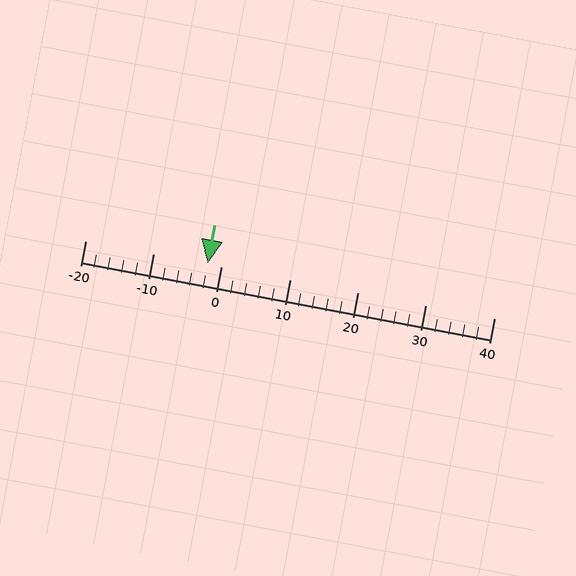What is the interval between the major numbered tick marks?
The major tick marks are spaced 10 units apart.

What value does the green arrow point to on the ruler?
The green arrow points to approximately -2.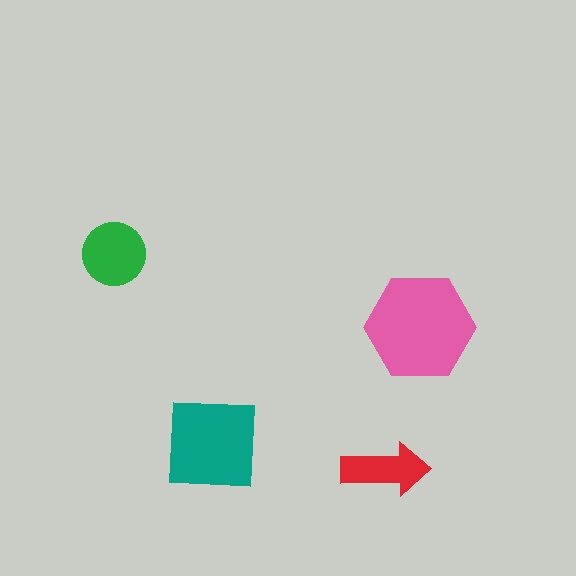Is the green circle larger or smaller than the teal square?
Smaller.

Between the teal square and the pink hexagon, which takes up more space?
The pink hexagon.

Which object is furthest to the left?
The green circle is leftmost.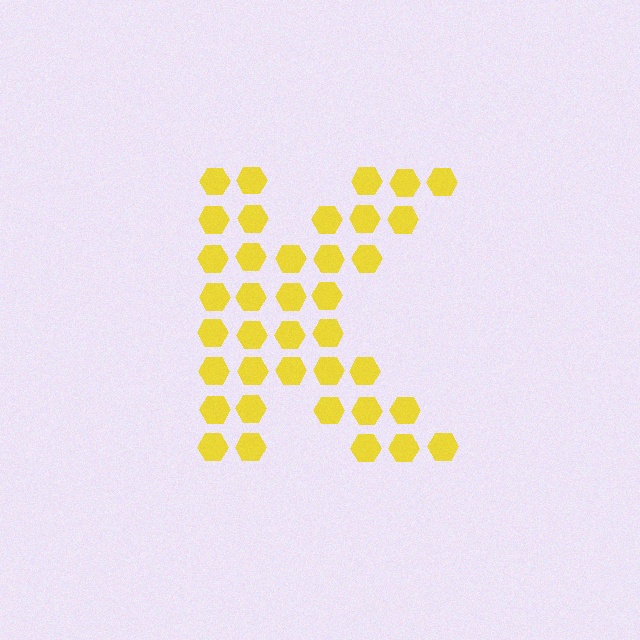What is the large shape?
The large shape is the letter K.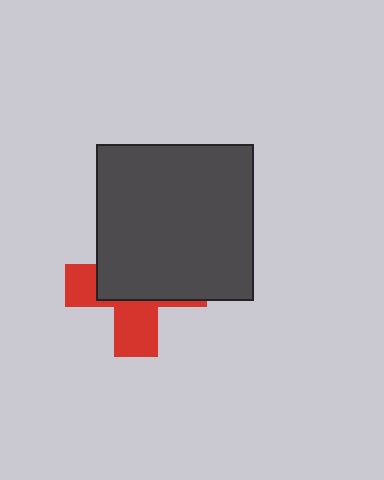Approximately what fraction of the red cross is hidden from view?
Roughly 60% of the red cross is hidden behind the dark gray square.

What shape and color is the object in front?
The object in front is a dark gray square.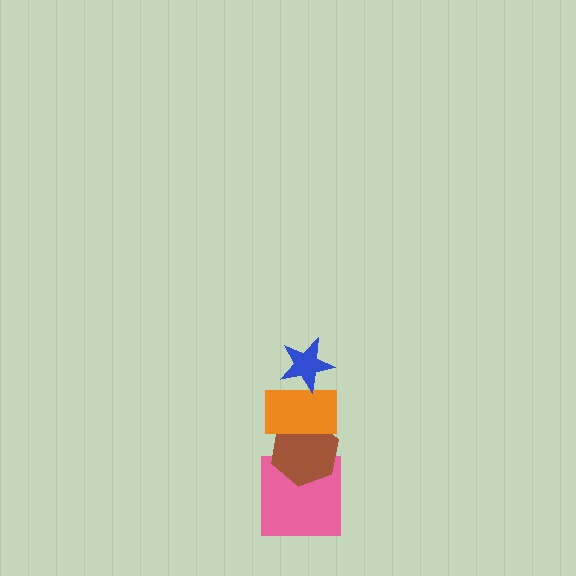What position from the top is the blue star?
The blue star is 1st from the top.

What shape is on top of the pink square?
The brown hexagon is on top of the pink square.